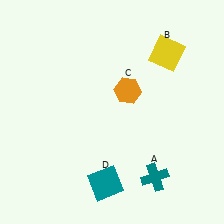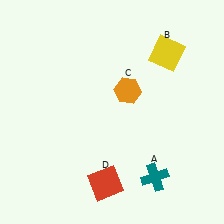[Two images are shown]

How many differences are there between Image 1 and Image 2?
There is 1 difference between the two images.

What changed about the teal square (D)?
In Image 1, D is teal. In Image 2, it changed to red.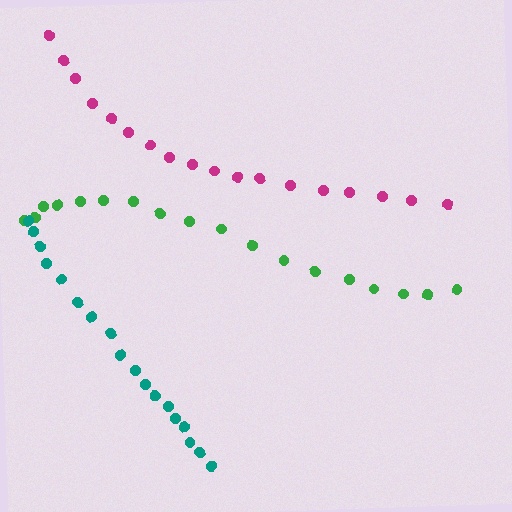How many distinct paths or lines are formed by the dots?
There are 3 distinct paths.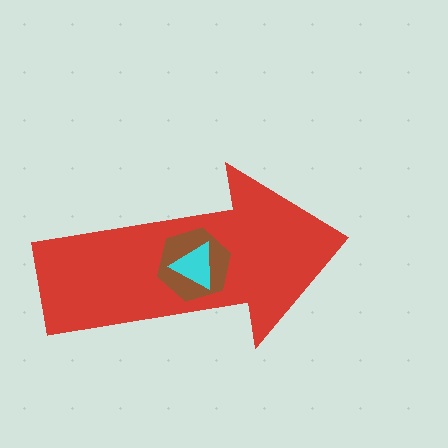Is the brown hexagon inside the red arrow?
Yes.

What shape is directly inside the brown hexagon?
The cyan triangle.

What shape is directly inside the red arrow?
The brown hexagon.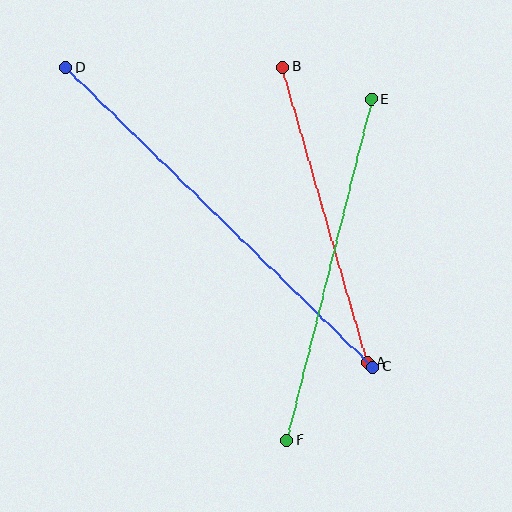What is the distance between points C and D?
The distance is approximately 429 pixels.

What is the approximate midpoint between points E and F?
The midpoint is at approximately (329, 270) pixels.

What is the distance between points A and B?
The distance is approximately 307 pixels.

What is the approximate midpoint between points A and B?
The midpoint is at approximately (325, 215) pixels.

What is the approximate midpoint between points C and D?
The midpoint is at approximately (219, 218) pixels.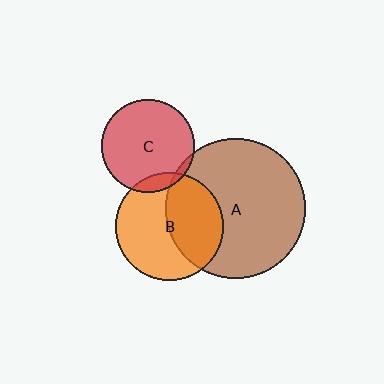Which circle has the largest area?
Circle A (brown).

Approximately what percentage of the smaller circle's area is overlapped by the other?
Approximately 10%.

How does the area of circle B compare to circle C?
Approximately 1.3 times.